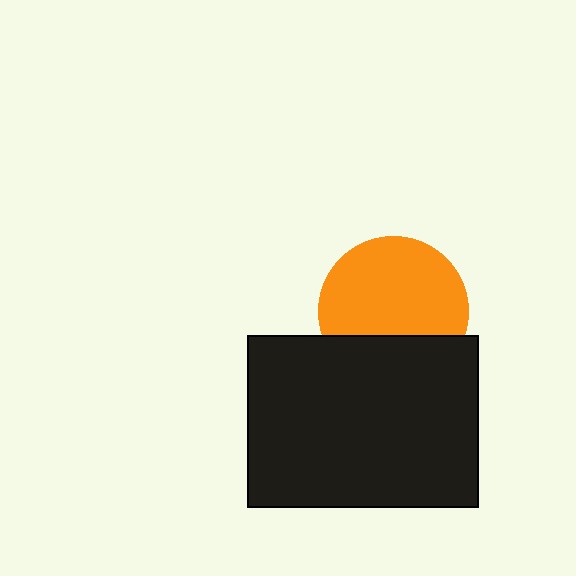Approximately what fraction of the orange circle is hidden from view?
Roughly 30% of the orange circle is hidden behind the black rectangle.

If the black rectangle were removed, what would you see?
You would see the complete orange circle.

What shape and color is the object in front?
The object in front is a black rectangle.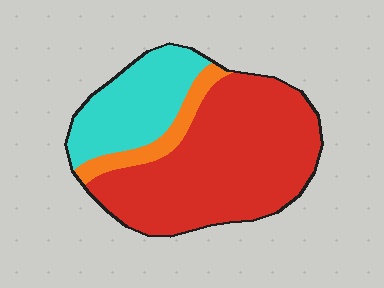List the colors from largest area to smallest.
From largest to smallest: red, cyan, orange.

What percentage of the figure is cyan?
Cyan takes up about one quarter (1/4) of the figure.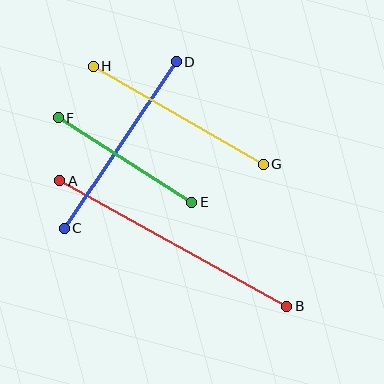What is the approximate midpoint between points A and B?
The midpoint is at approximately (173, 244) pixels.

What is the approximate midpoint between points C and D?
The midpoint is at approximately (120, 145) pixels.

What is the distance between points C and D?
The distance is approximately 201 pixels.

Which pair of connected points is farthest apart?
Points A and B are farthest apart.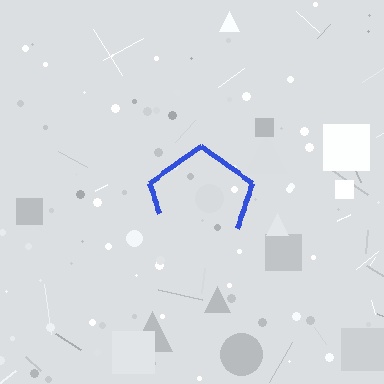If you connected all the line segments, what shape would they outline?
They would outline a pentagon.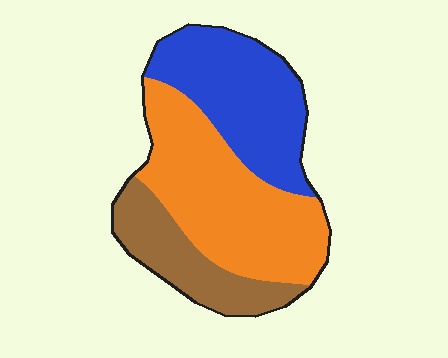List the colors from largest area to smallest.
From largest to smallest: orange, blue, brown.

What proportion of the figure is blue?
Blue takes up about one third (1/3) of the figure.